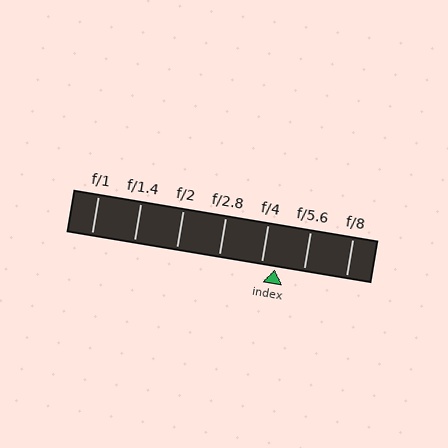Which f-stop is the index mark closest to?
The index mark is closest to f/4.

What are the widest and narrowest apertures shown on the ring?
The widest aperture shown is f/1 and the narrowest is f/8.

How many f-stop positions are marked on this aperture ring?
There are 7 f-stop positions marked.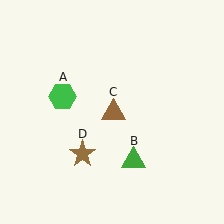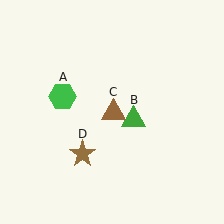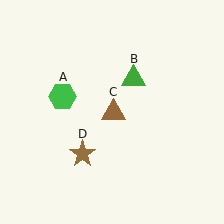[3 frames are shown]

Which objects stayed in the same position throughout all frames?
Green hexagon (object A) and brown triangle (object C) and brown star (object D) remained stationary.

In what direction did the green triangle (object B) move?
The green triangle (object B) moved up.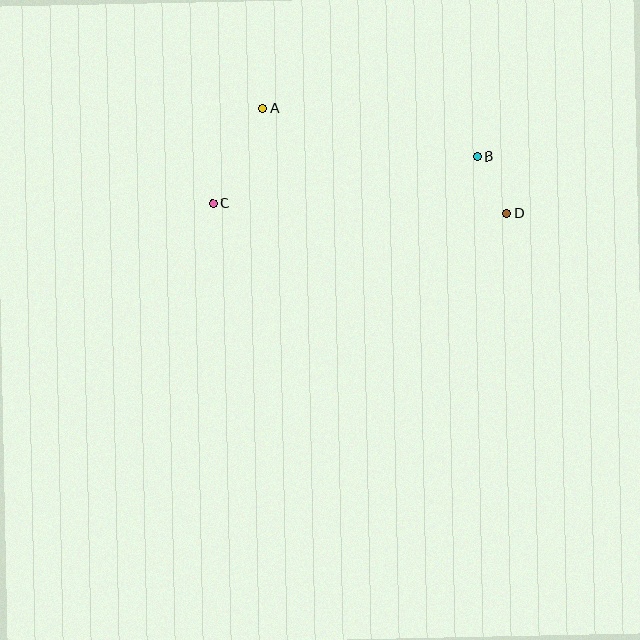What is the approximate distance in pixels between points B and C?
The distance between B and C is approximately 268 pixels.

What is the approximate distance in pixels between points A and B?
The distance between A and B is approximately 219 pixels.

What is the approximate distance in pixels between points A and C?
The distance between A and C is approximately 107 pixels.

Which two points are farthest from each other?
Points C and D are farthest from each other.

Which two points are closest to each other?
Points B and D are closest to each other.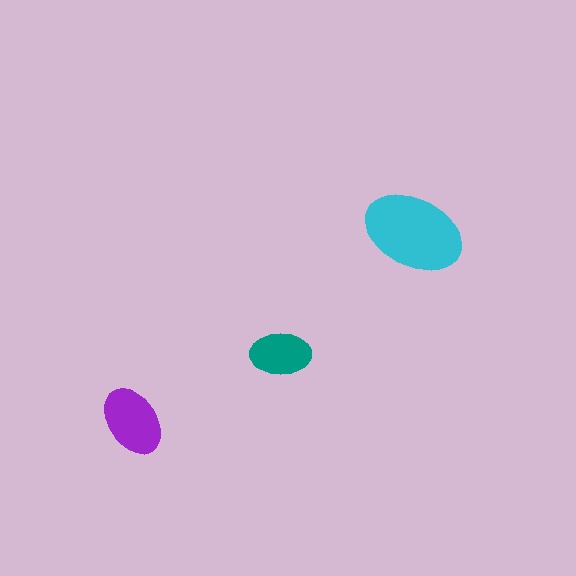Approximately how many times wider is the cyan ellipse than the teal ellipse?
About 1.5 times wider.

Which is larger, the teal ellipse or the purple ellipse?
The purple one.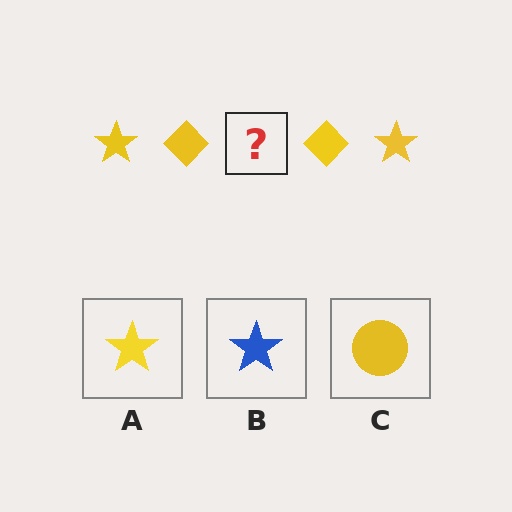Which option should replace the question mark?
Option A.